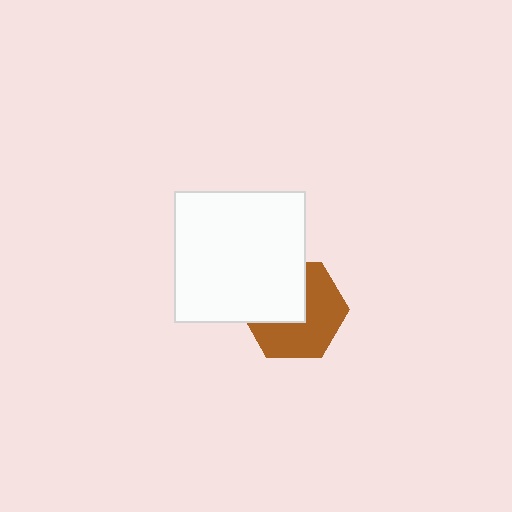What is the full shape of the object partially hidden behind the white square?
The partially hidden object is a brown hexagon.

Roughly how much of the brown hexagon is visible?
About half of it is visible (roughly 57%).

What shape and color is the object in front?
The object in front is a white square.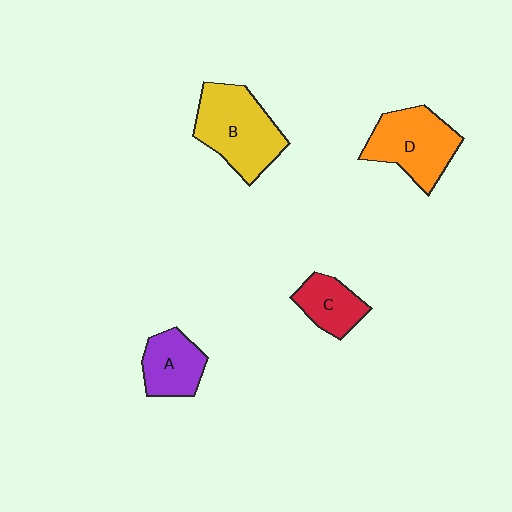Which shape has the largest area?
Shape B (yellow).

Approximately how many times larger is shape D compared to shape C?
Approximately 1.7 times.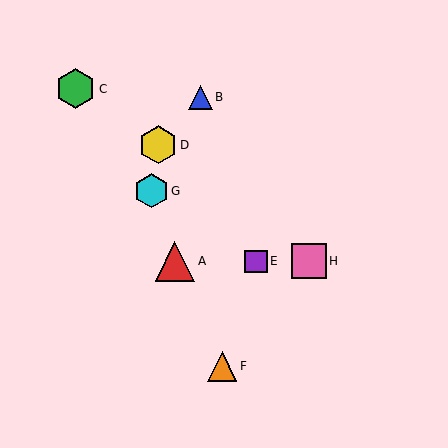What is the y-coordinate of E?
Object E is at y≈261.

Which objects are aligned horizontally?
Objects A, E, H are aligned horizontally.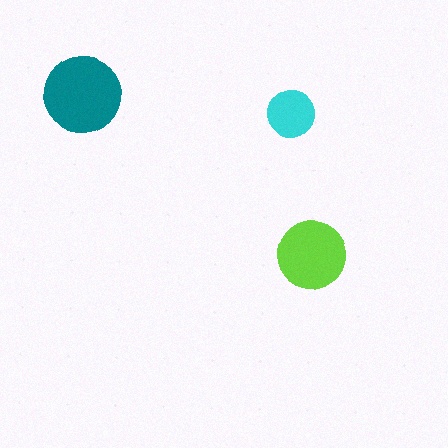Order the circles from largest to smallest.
the teal one, the lime one, the cyan one.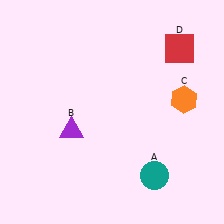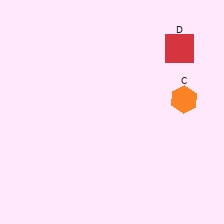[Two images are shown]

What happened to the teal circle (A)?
The teal circle (A) was removed in Image 2. It was in the bottom-right area of Image 1.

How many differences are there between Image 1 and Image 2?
There are 2 differences between the two images.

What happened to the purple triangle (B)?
The purple triangle (B) was removed in Image 2. It was in the bottom-left area of Image 1.